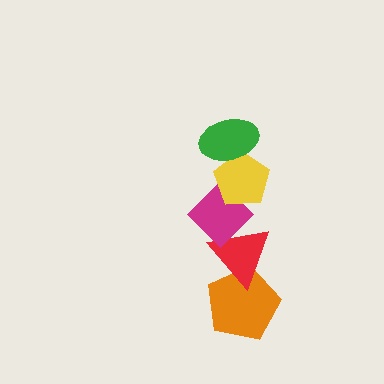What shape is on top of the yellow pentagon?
The green ellipse is on top of the yellow pentagon.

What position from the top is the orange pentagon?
The orange pentagon is 5th from the top.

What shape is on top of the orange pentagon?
The red triangle is on top of the orange pentagon.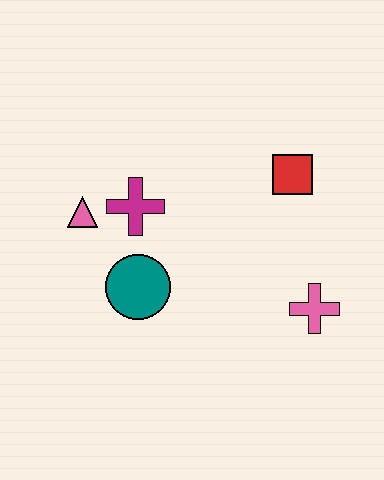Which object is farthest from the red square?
The pink triangle is farthest from the red square.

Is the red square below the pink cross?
No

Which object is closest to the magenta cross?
The pink triangle is closest to the magenta cross.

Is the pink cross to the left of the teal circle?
No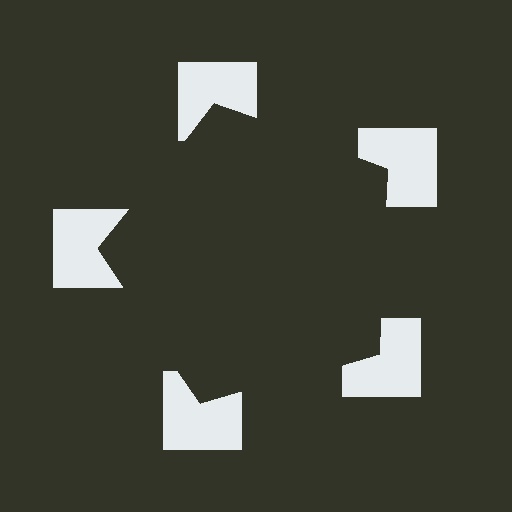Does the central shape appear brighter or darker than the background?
It typically appears slightly darker than the background, even though no actual brightness change is drawn.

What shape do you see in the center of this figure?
An illusory pentagon — its edges are inferred from the aligned wedge cuts in the notched squares, not physically drawn.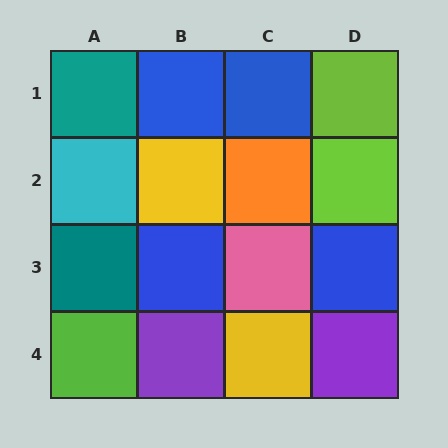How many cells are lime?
3 cells are lime.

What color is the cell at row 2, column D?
Lime.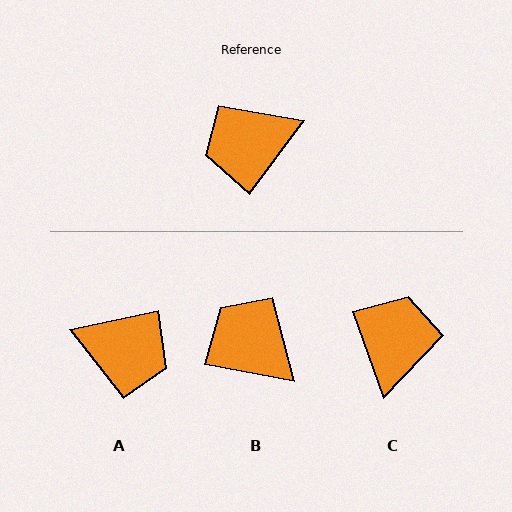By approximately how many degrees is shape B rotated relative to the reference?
Approximately 65 degrees clockwise.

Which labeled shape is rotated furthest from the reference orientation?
A, about 138 degrees away.